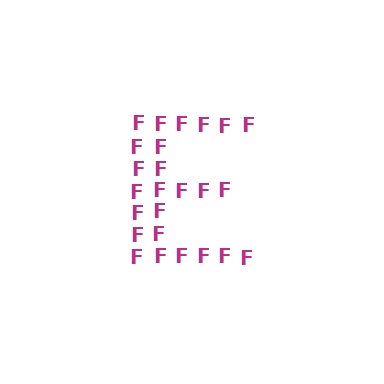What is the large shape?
The large shape is the letter E.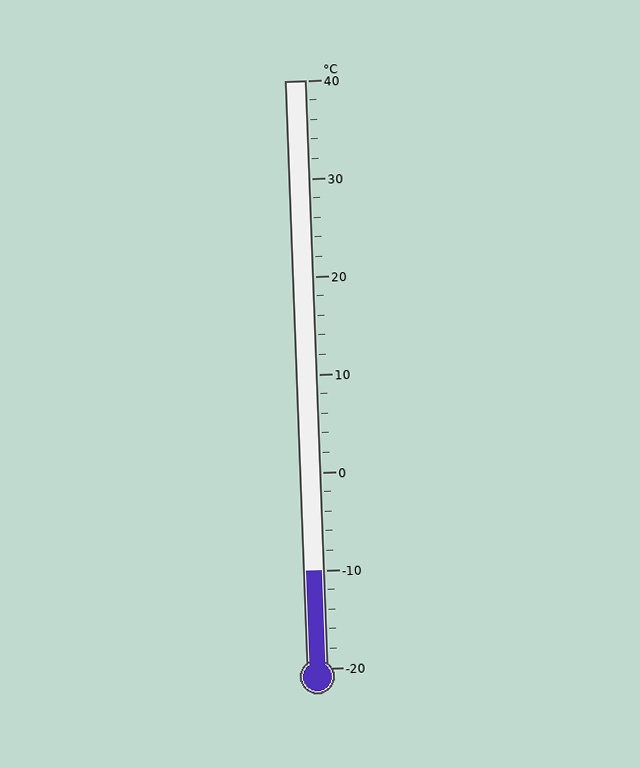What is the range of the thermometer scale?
The thermometer scale ranges from -20°C to 40°C.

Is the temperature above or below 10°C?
The temperature is below 10°C.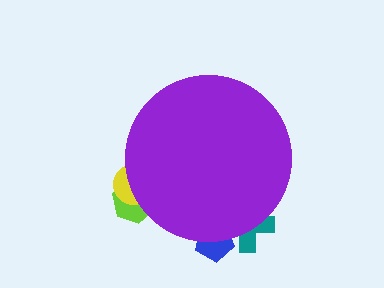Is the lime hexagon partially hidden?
Yes, the lime hexagon is partially hidden behind the purple circle.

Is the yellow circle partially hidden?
Yes, the yellow circle is partially hidden behind the purple circle.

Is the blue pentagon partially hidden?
Yes, the blue pentagon is partially hidden behind the purple circle.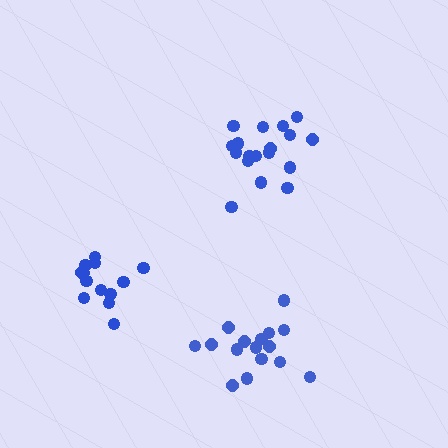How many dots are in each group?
Group 1: 18 dots, Group 2: 16 dots, Group 3: 13 dots (47 total).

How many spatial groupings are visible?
There are 3 spatial groupings.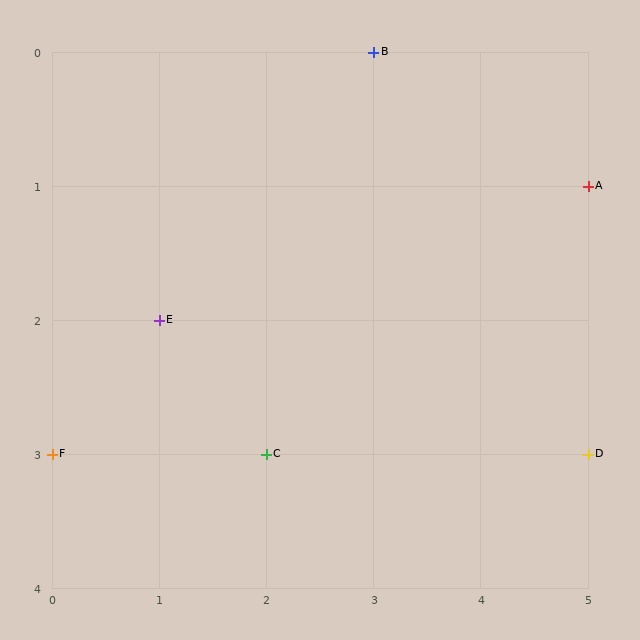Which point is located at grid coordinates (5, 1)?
Point A is at (5, 1).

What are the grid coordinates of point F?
Point F is at grid coordinates (0, 3).